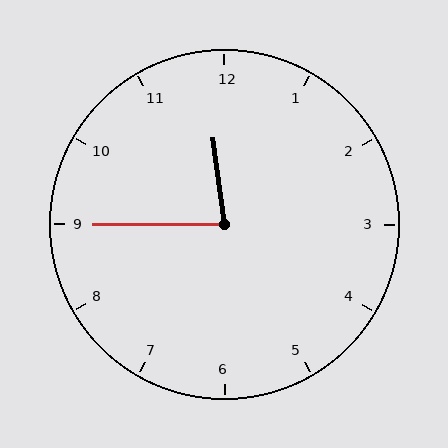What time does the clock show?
11:45.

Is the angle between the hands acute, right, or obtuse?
It is acute.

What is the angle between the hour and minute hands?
Approximately 82 degrees.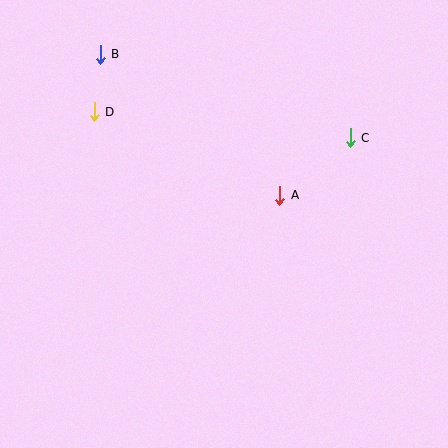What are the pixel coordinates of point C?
Point C is at (350, 138).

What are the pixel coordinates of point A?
Point A is at (280, 195).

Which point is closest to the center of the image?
Point A at (280, 195) is closest to the center.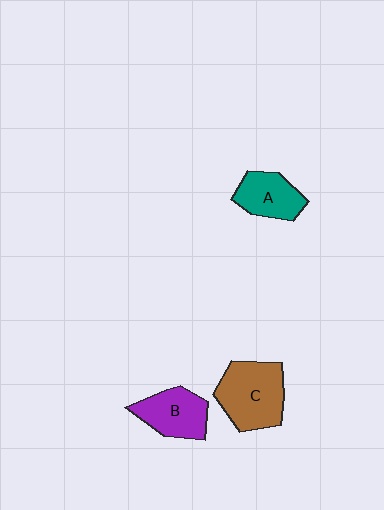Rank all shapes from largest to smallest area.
From largest to smallest: C (brown), B (purple), A (teal).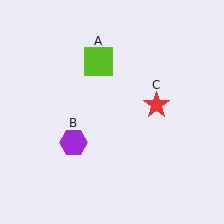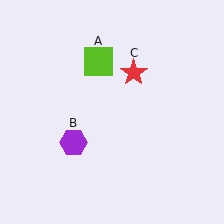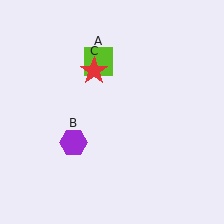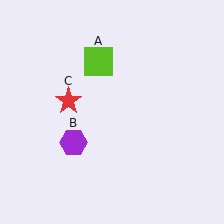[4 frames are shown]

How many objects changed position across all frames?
1 object changed position: red star (object C).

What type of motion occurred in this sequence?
The red star (object C) rotated counterclockwise around the center of the scene.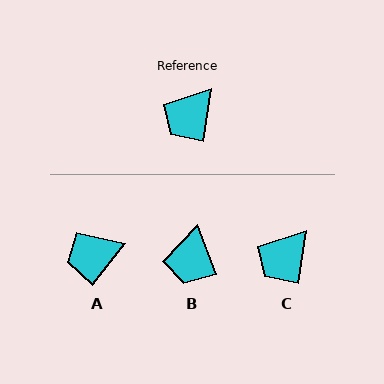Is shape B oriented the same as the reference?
No, it is off by about 29 degrees.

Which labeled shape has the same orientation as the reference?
C.